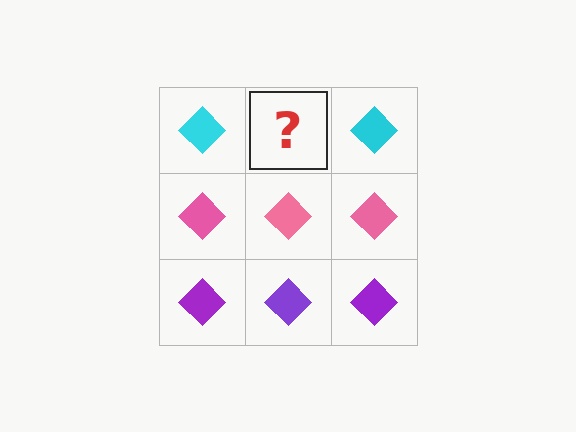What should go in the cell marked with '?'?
The missing cell should contain a cyan diamond.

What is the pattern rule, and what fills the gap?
The rule is that each row has a consistent color. The gap should be filled with a cyan diamond.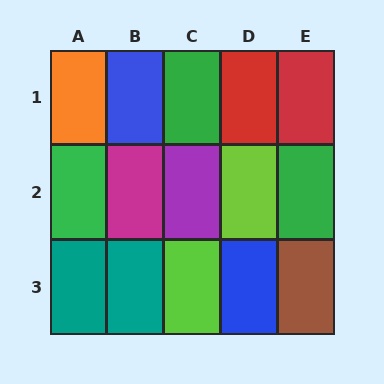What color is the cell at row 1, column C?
Green.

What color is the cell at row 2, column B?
Magenta.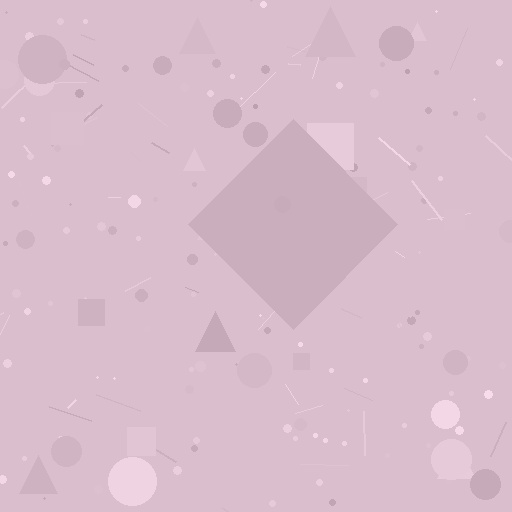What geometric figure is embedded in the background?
A diamond is embedded in the background.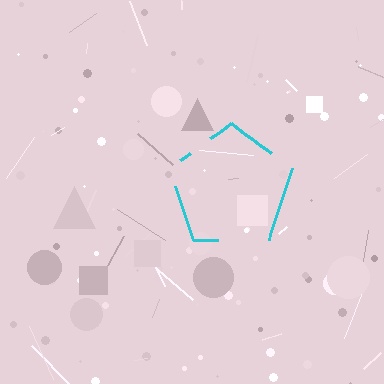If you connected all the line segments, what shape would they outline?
They would outline a pentagon.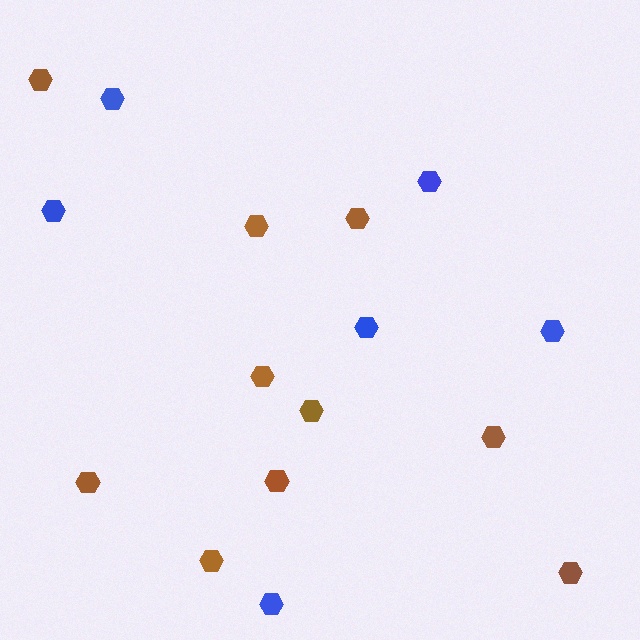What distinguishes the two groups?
There are 2 groups: one group of brown hexagons (10) and one group of blue hexagons (6).